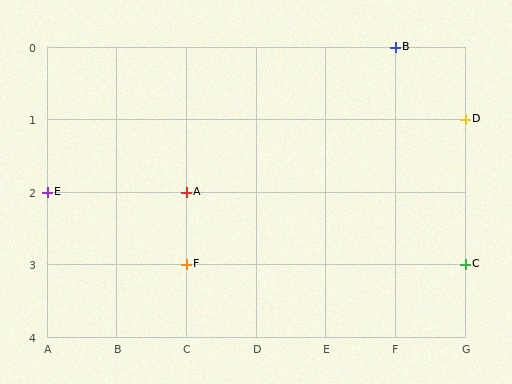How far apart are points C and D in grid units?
Points C and D are 2 rows apart.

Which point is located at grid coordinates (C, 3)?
Point F is at (C, 3).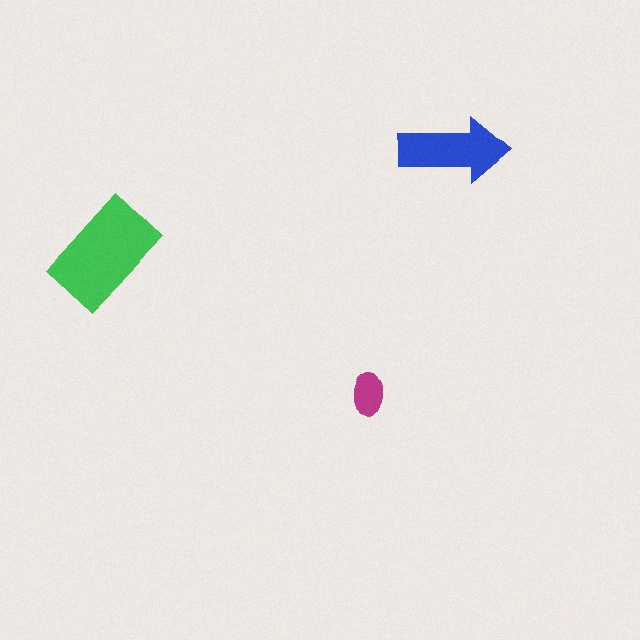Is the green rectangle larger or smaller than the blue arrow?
Larger.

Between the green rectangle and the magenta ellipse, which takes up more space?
The green rectangle.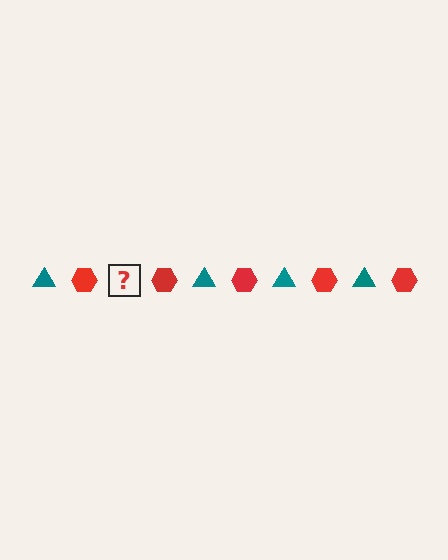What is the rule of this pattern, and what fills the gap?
The rule is that the pattern alternates between teal triangle and red hexagon. The gap should be filled with a teal triangle.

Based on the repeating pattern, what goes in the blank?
The blank should be a teal triangle.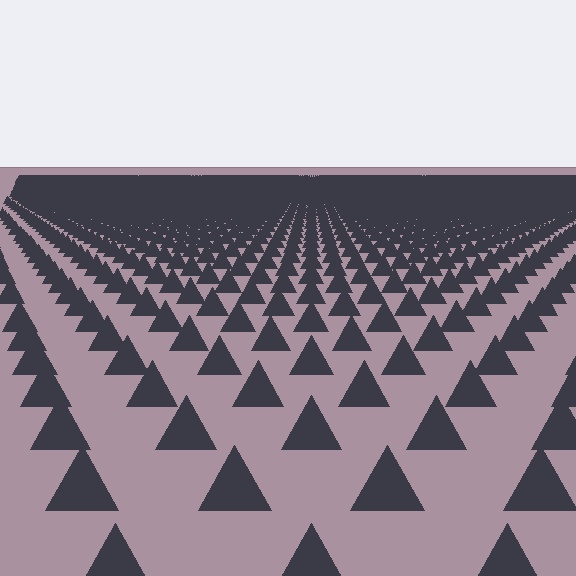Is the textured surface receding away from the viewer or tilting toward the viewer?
The surface is receding away from the viewer. Texture elements get smaller and denser toward the top.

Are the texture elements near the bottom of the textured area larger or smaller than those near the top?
Larger. Near the bottom, elements are closer to the viewer and appear at a bigger on-screen size.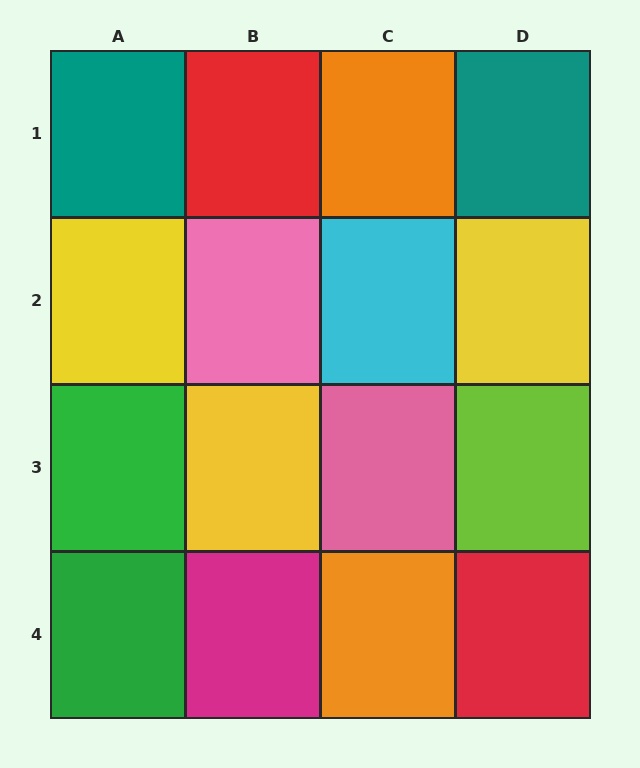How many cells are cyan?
1 cell is cyan.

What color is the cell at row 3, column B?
Yellow.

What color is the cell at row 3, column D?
Lime.